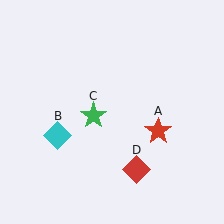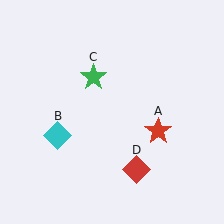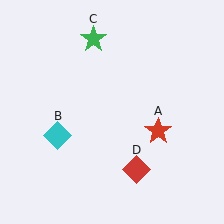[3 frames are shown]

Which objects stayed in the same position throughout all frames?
Red star (object A) and cyan diamond (object B) and red diamond (object D) remained stationary.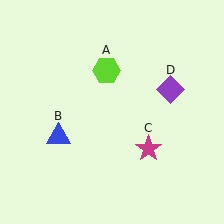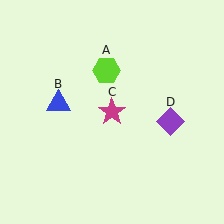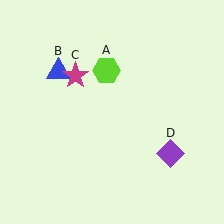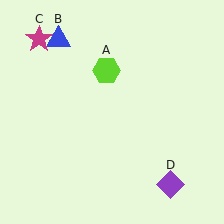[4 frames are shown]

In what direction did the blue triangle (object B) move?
The blue triangle (object B) moved up.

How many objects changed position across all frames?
3 objects changed position: blue triangle (object B), magenta star (object C), purple diamond (object D).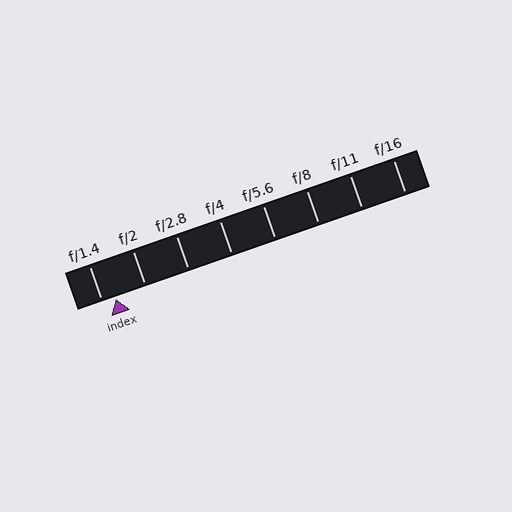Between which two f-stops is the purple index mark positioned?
The index mark is between f/1.4 and f/2.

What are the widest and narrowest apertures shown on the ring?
The widest aperture shown is f/1.4 and the narrowest is f/16.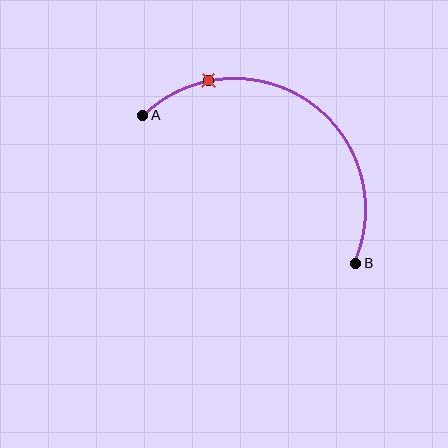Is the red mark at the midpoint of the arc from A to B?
No. The red mark lies on the arc but is closer to endpoint A. The arc midpoint would be at the point on the curve equidistant along the arc from both A and B.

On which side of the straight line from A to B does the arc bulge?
The arc bulges above and to the right of the straight line connecting A and B.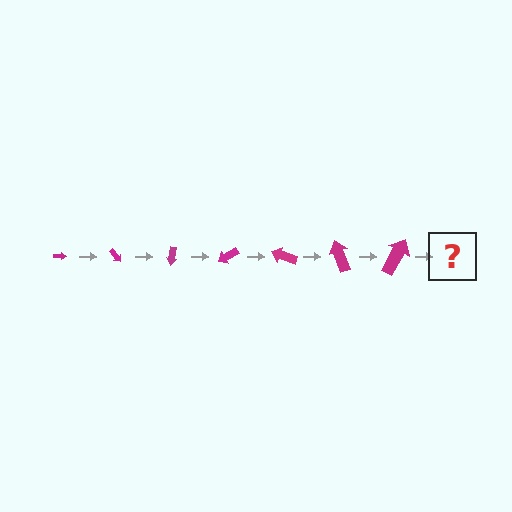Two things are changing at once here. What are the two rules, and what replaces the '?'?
The two rules are that the arrow grows larger each step and it rotates 50 degrees each step. The '?' should be an arrow, larger than the previous one and rotated 350 degrees from the start.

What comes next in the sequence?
The next element should be an arrow, larger than the previous one and rotated 350 degrees from the start.